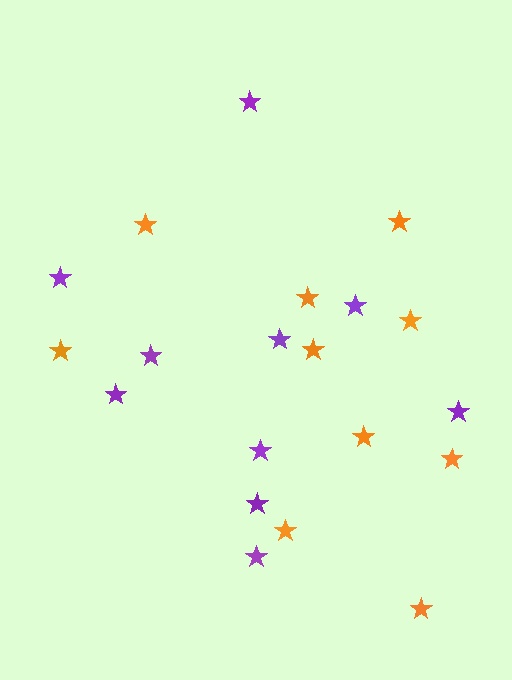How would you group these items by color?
There are 2 groups: one group of purple stars (10) and one group of orange stars (10).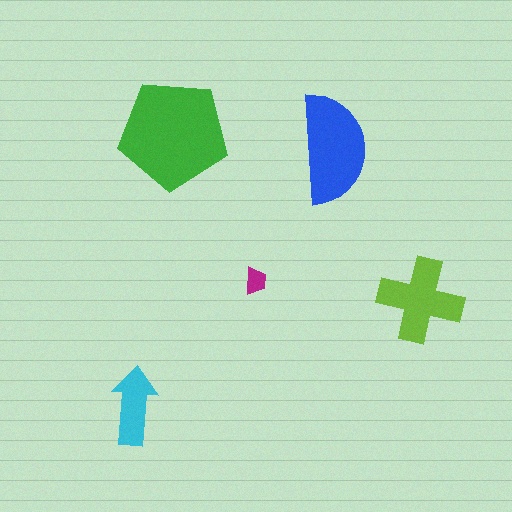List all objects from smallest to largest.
The magenta trapezoid, the cyan arrow, the lime cross, the blue semicircle, the green pentagon.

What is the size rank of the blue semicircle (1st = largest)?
2nd.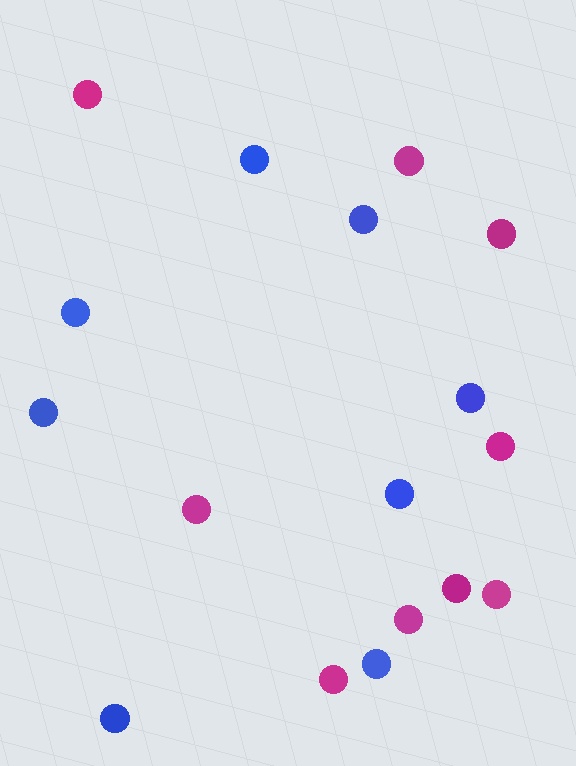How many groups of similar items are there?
There are 2 groups: one group of magenta circles (9) and one group of blue circles (8).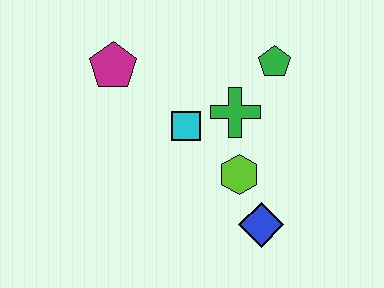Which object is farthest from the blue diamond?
The magenta pentagon is farthest from the blue diamond.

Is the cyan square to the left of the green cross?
Yes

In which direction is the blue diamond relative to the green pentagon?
The blue diamond is below the green pentagon.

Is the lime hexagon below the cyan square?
Yes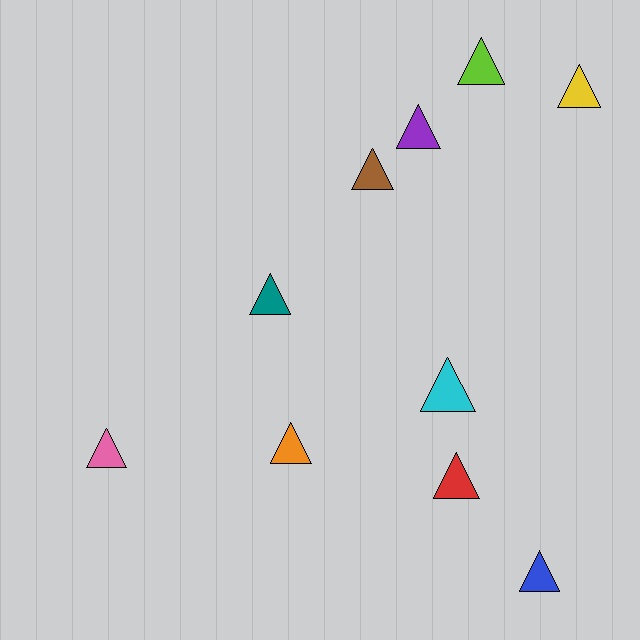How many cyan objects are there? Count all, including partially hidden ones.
There is 1 cyan object.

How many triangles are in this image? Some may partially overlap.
There are 10 triangles.